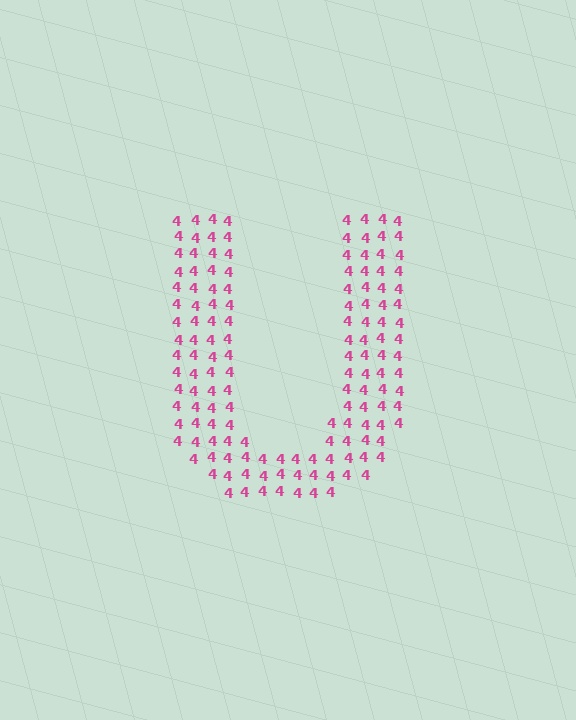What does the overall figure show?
The overall figure shows the letter U.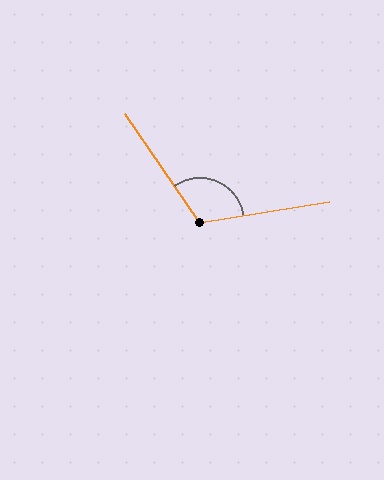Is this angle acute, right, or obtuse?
It is obtuse.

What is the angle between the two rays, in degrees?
Approximately 116 degrees.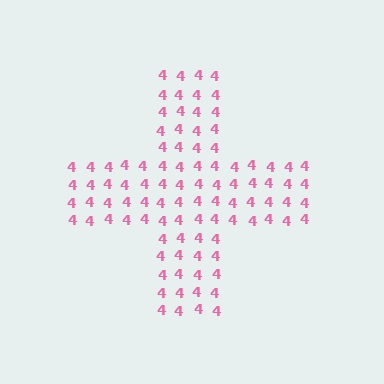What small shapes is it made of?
It is made of small digit 4's.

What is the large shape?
The large shape is a cross.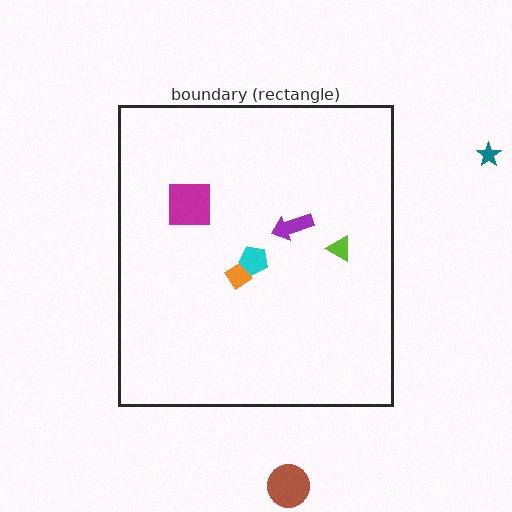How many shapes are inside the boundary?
5 inside, 2 outside.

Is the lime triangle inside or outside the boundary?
Inside.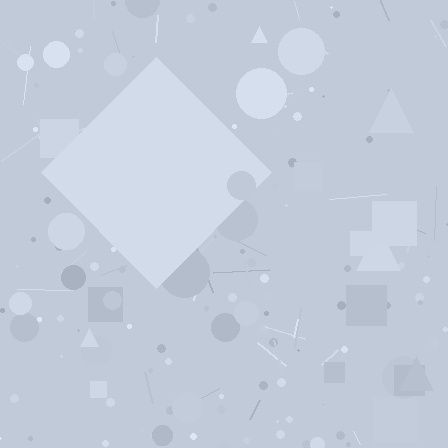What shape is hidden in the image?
A diamond is hidden in the image.